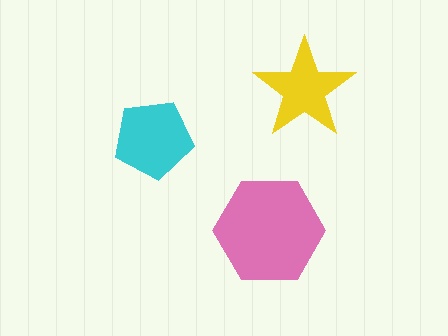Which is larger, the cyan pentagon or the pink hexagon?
The pink hexagon.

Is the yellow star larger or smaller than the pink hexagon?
Smaller.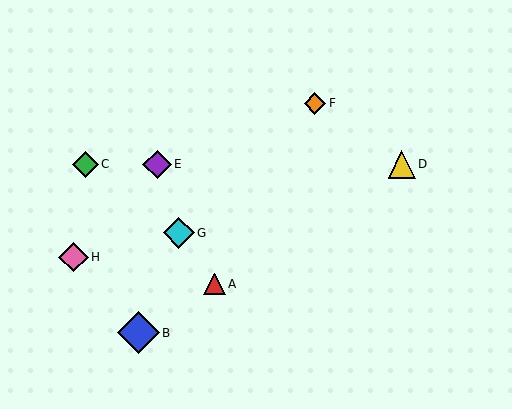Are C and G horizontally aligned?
No, C is at y≈164 and G is at y≈233.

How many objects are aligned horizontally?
3 objects (C, D, E) are aligned horizontally.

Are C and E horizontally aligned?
Yes, both are at y≈164.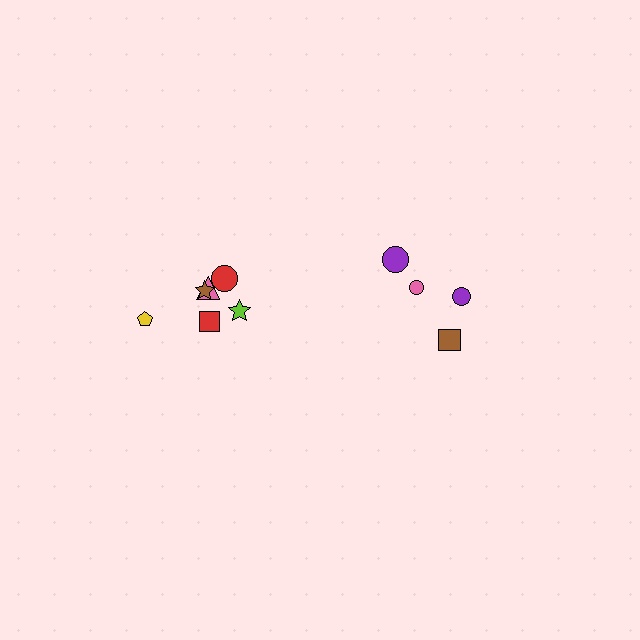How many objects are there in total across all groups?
There are 10 objects.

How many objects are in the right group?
There are 4 objects.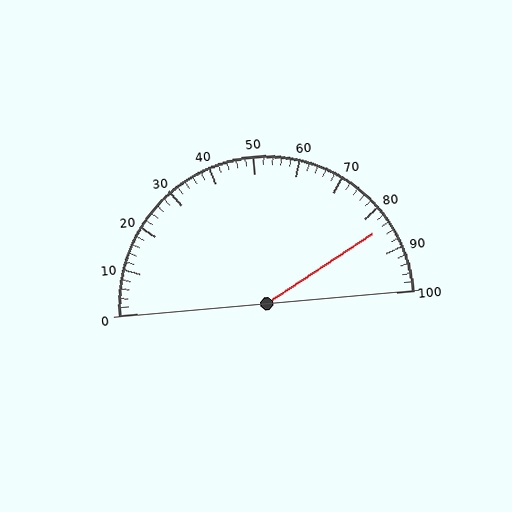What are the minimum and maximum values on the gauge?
The gauge ranges from 0 to 100.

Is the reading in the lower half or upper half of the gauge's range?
The reading is in the upper half of the range (0 to 100).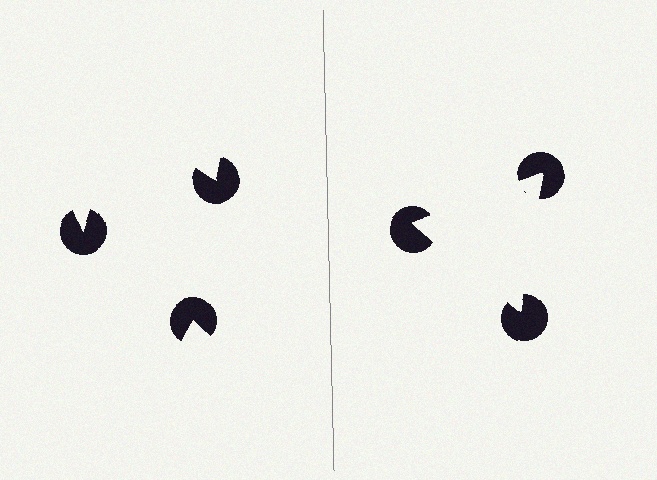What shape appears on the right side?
An illusory triangle.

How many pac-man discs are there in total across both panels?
6 — 3 on each side.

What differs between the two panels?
The pac-man discs are positioned identically on both sides; only the wedge orientations differ. On the right they align to a triangle; on the left they are misaligned.